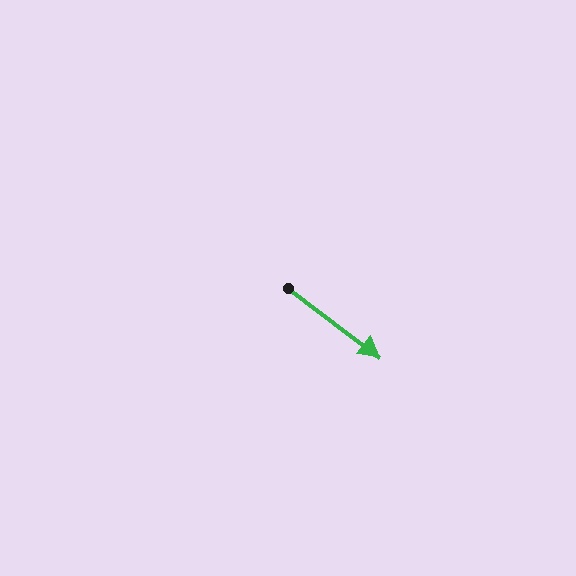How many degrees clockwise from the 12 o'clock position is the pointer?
Approximately 127 degrees.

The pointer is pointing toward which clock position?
Roughly 4 o'clock.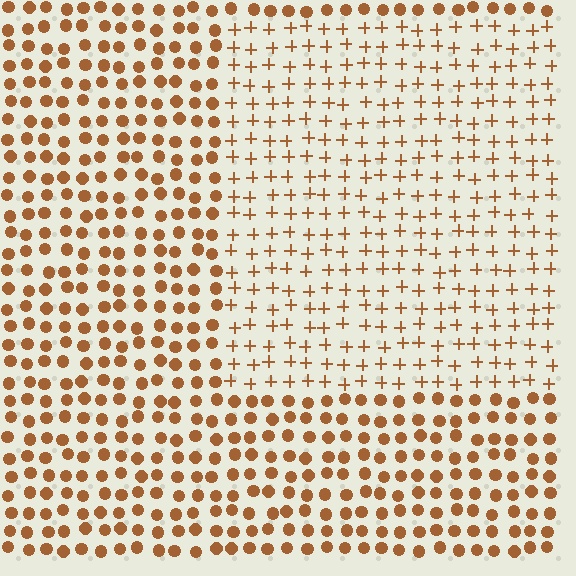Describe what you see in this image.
The image is filled with small brown elements arranged in a uniform grid. A rectangle-shaped region contains plus signs, while the surrounding area contains circles. The boundary is defined purely by the change in element shape.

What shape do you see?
I see a rectangle.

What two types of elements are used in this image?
The image uses plus signs inside the rectangle region and circles outside it.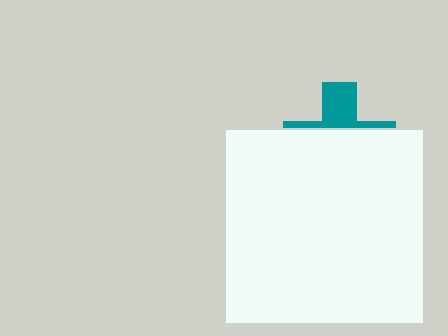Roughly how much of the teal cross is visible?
A small part of it is visible (roughly 32%).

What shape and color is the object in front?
The object in front is a white rectangle.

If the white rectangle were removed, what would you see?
You would see the complete teal cross.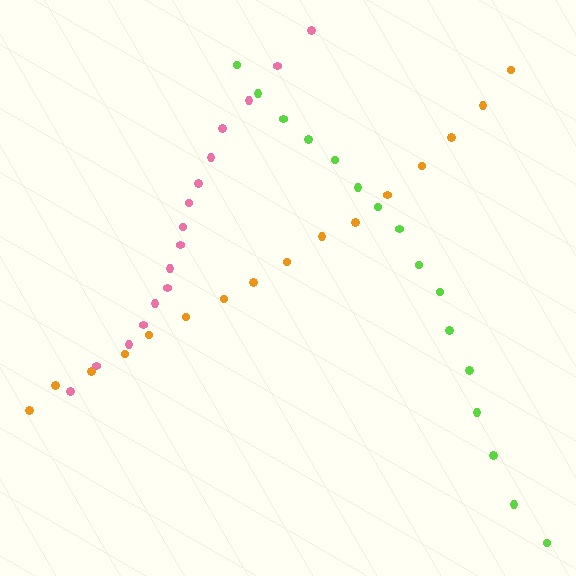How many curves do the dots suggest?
There are 3 distinct paths.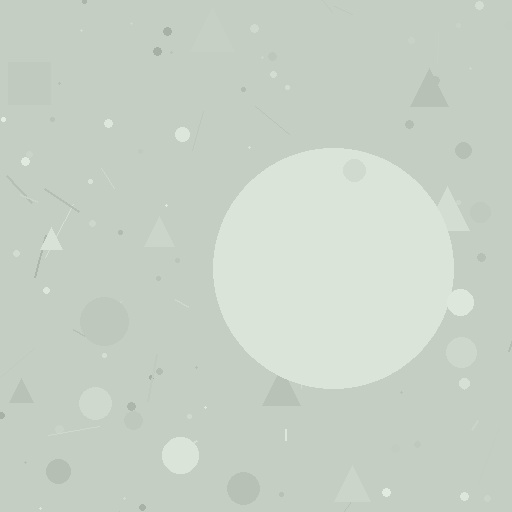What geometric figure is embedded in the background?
A circle is embedded in the background.